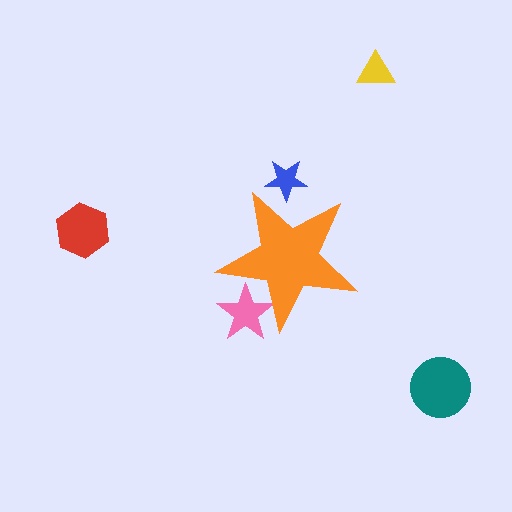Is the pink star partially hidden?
Yes, the pink star is partially hidden behind the orange star.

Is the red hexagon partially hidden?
No, the red hexagon is fully visible.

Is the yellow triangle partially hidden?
No, the yellow triangle is fully visible.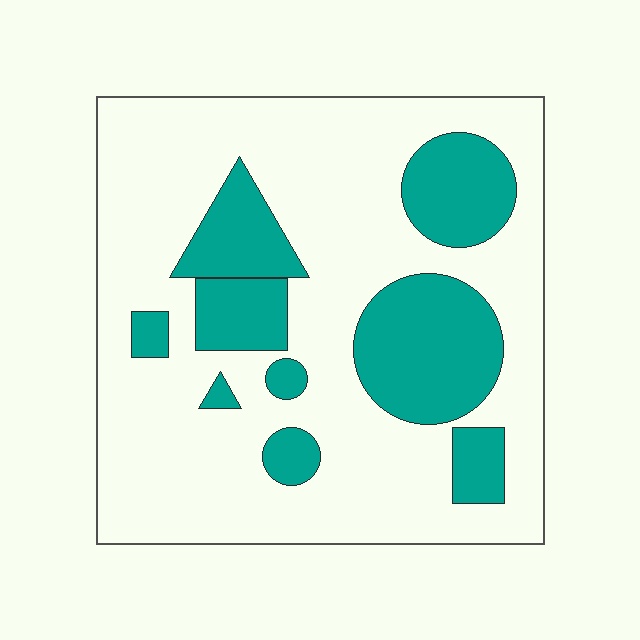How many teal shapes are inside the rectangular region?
9.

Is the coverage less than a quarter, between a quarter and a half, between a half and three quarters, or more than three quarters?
Between a quarter and a half.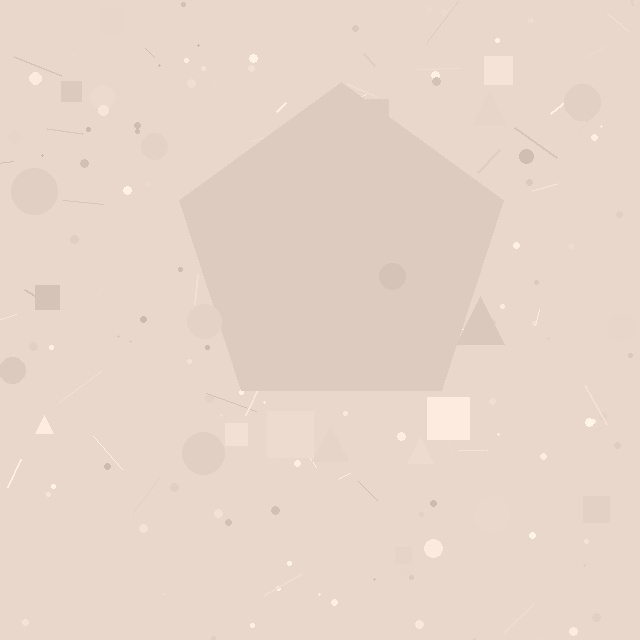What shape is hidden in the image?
A pentagon is hidden in the image.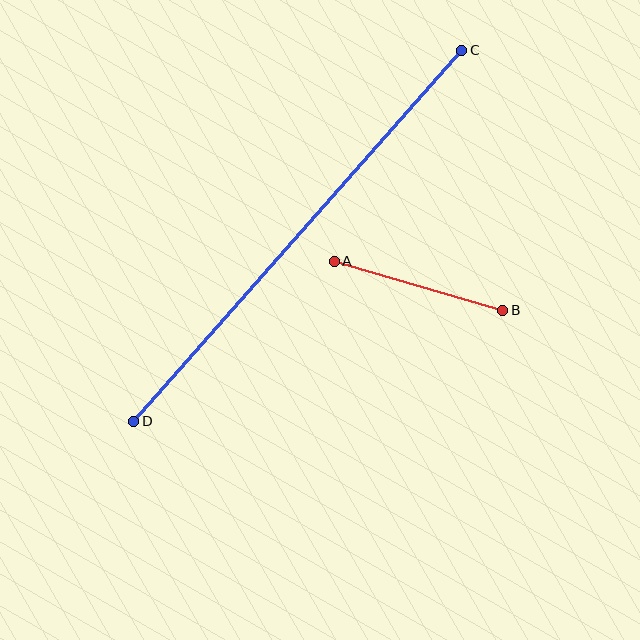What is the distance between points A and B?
The distance is approximately 175 pixels.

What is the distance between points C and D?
The distance is approximately 495 pixels.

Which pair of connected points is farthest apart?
Points C and D are farthest apart.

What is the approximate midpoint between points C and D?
The midpoint is at approximately (298, 236) pixels.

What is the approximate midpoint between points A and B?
The midpoint is at approximately (419, 286) pixels.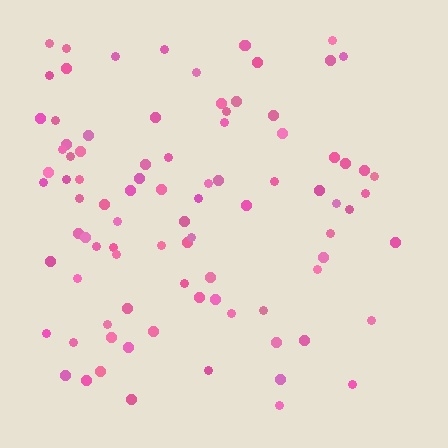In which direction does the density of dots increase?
From right to left, with the left side densest.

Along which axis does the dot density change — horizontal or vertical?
Horizontal.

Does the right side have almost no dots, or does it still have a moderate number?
Still a moderate number, just noticeably fewer than the left.